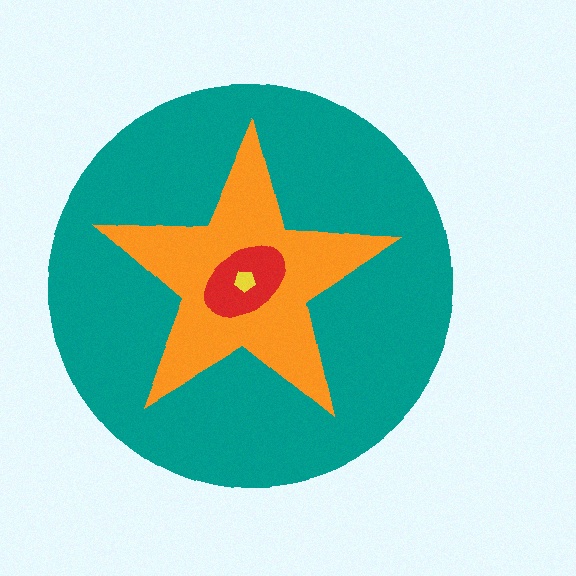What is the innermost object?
The yellow pentagon.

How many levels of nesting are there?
4.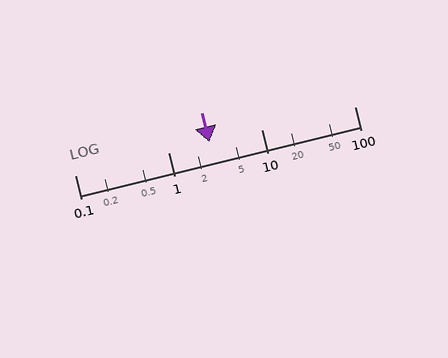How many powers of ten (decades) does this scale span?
The scale spans 3 decades, from 0.1 to 100.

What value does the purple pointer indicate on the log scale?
The pointer indicates approximately 2.8.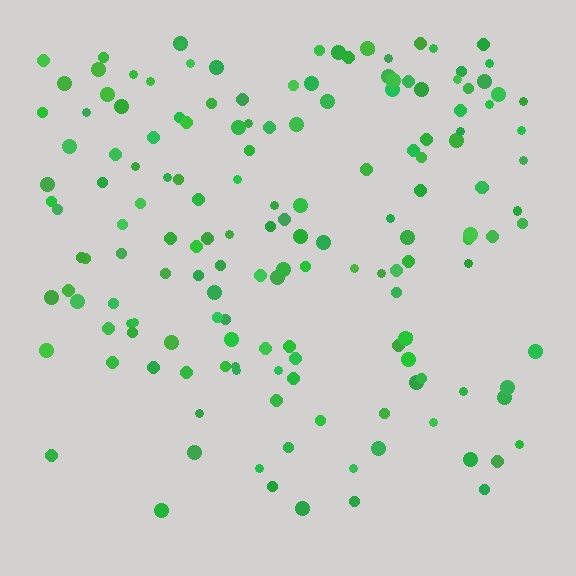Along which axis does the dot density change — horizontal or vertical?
Vertical.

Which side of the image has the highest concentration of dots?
The top.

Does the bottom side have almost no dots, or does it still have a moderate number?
Still a moderate number, just noticeably fewer than the top.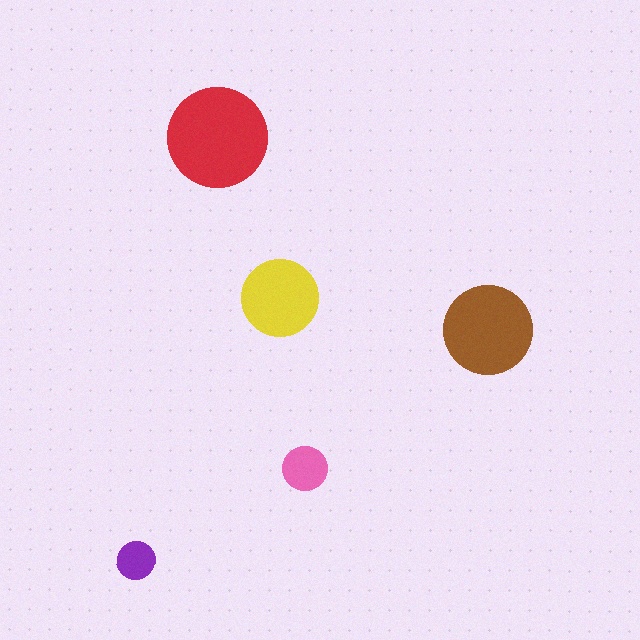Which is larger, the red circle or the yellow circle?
The red one.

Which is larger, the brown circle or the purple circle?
The brown one.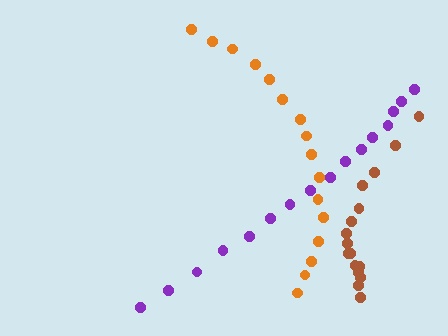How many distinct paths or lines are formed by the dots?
There are 3 distinct paths.